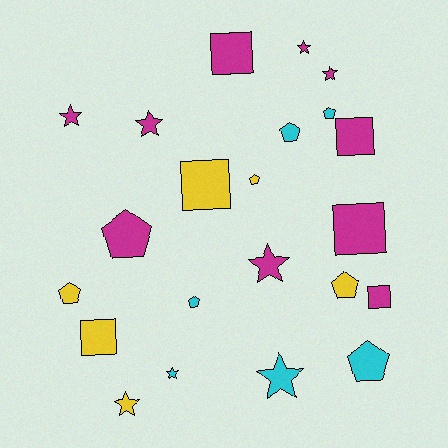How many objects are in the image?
There are 22 objects.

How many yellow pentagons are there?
There are 3 yellow pentagons.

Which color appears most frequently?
Magenta, with 10 objects.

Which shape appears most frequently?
Star, with 8 objects.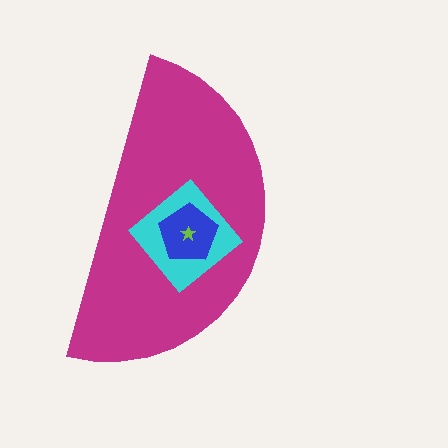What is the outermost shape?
The magenta semicircle.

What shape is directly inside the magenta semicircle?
The cyan diamond.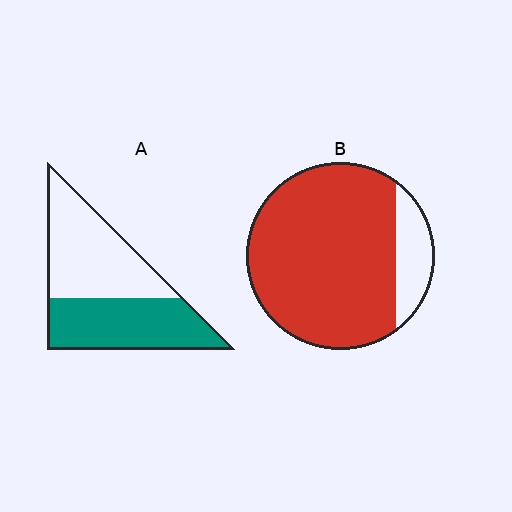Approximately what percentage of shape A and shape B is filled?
A is approximately 50% and B is approximately 85%.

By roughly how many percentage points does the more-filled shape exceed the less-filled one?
By roughly 40 percentage points (B over A).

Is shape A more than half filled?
Roughly half.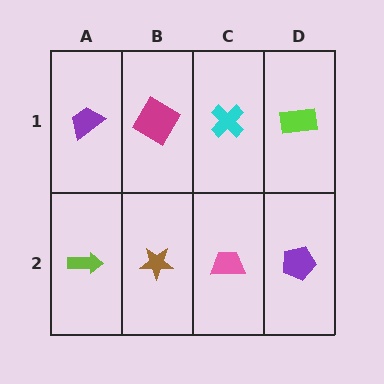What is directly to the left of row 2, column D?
A pink trapezoid.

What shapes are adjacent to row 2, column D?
A lime rectangle (row 1, column D), a pink trapezoid (row 2, column C).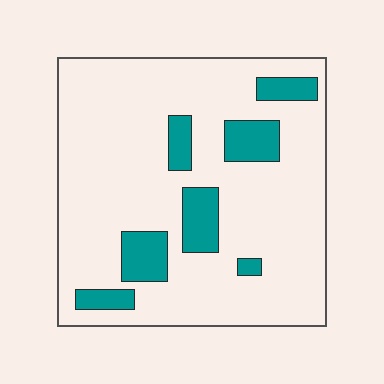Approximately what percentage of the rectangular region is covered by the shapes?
Approximately 15%.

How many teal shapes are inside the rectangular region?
7.